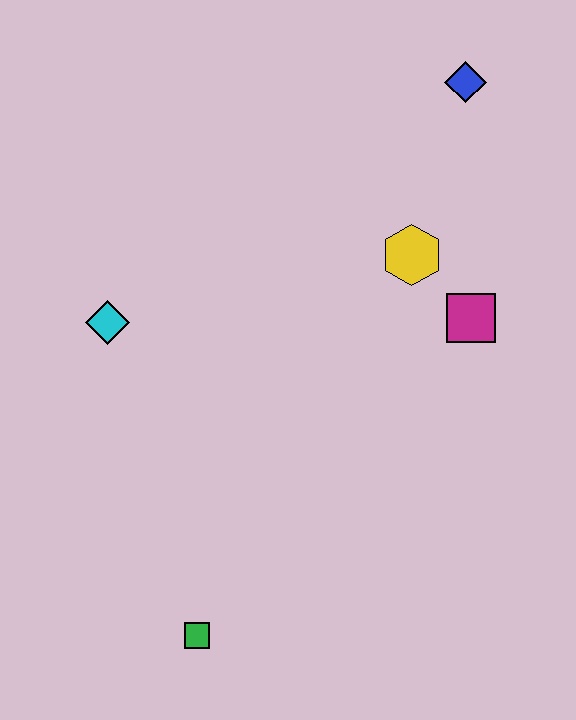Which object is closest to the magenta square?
The yellow hexagon is closest to the magenta square.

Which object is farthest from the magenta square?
The green square is farthest from the magenta square.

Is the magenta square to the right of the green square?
Yes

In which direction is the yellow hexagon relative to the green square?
The yellow hexagon is above the green square.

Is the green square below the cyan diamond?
Yes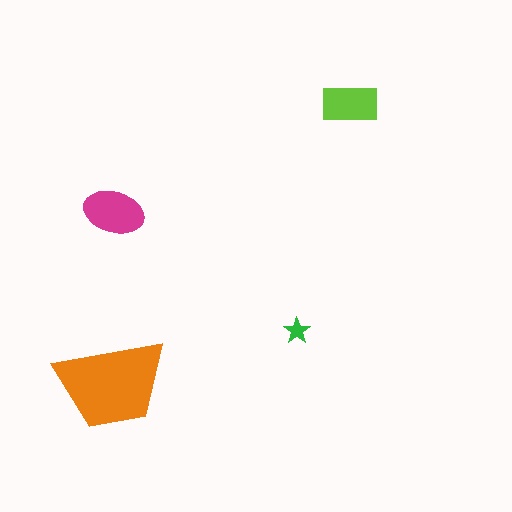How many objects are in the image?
There are 4 objects in the image.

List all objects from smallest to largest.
The green star, the lime rectangle, the magenta ellipse, the orange trapezoid.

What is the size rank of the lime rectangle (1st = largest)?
3rd.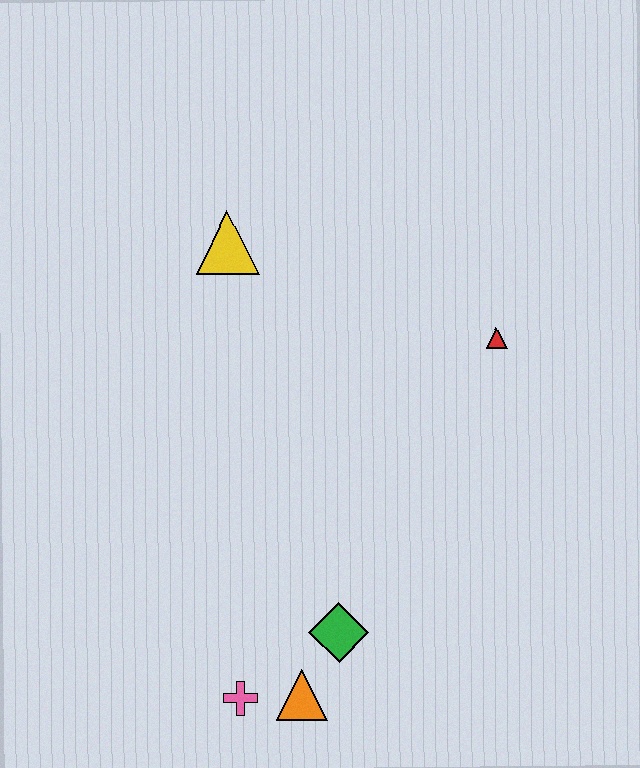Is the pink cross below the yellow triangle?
Yes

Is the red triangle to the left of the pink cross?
No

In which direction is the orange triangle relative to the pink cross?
The orange triangle is to the right of the pink cross.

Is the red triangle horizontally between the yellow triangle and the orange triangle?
No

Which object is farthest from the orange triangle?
The yellow triangle is farthest from the orange triangle.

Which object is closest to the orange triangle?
The pink cross is closest to the orange triangle.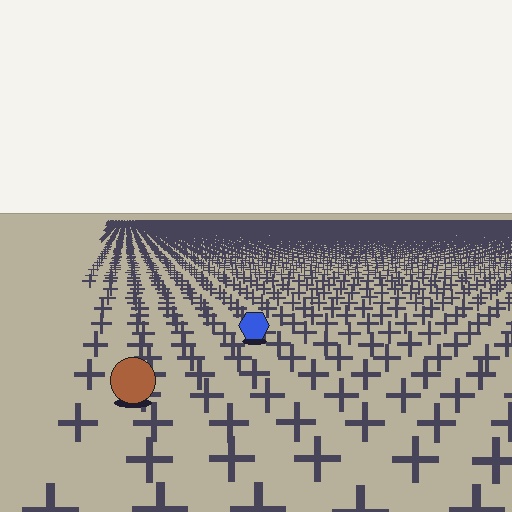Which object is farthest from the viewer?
The blue hexagon is farthest from the viewer. It appears smaller and the ground texture around it is denser.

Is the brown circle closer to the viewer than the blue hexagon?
Yes. The brown circle is closer — you can tell from the texture gradient: the ground texture is coarser near it.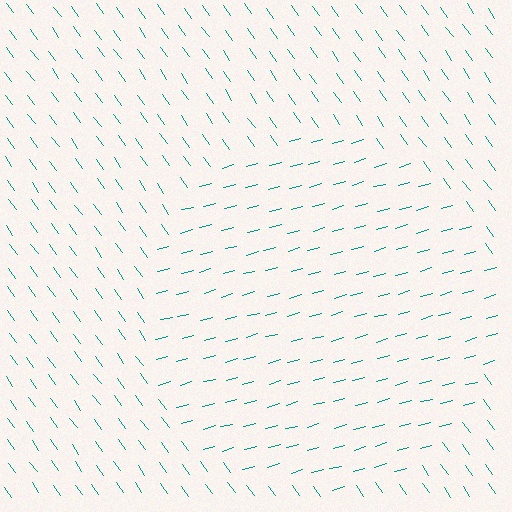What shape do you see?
I see a circle.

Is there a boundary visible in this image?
Yes, there is a texture boundary formed by a change in line orientation.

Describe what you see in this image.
The image is filled with small teal line segments. A circle region in the image has lines oriented differently from the surrounding lines, creating a visible texture boundary.